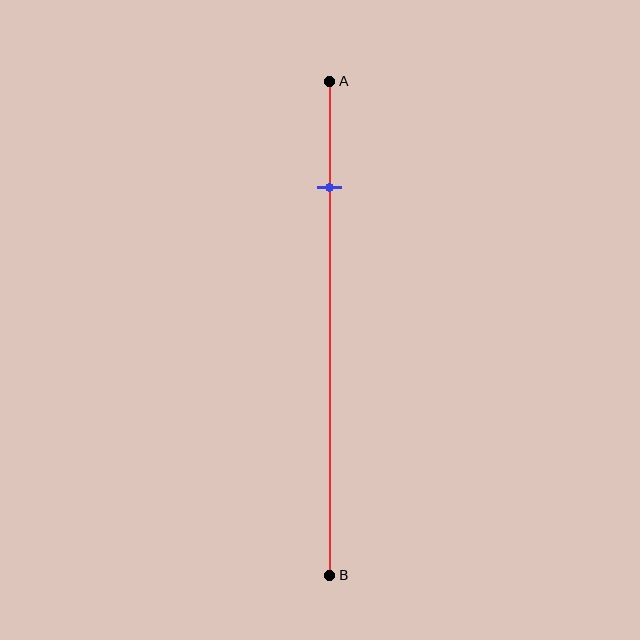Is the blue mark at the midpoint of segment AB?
No, the mark is at about 20% from A, not at the 50% midpoint.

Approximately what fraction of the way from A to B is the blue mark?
The blue mark is approximately 20% of the way from A to B.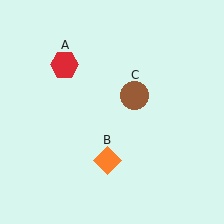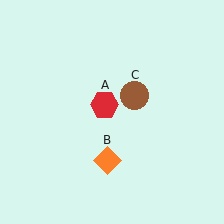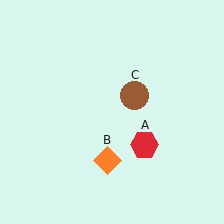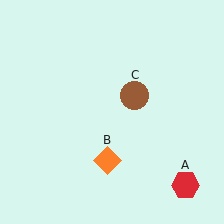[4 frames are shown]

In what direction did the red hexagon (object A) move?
The red hexagon (object A) moved down and to the right.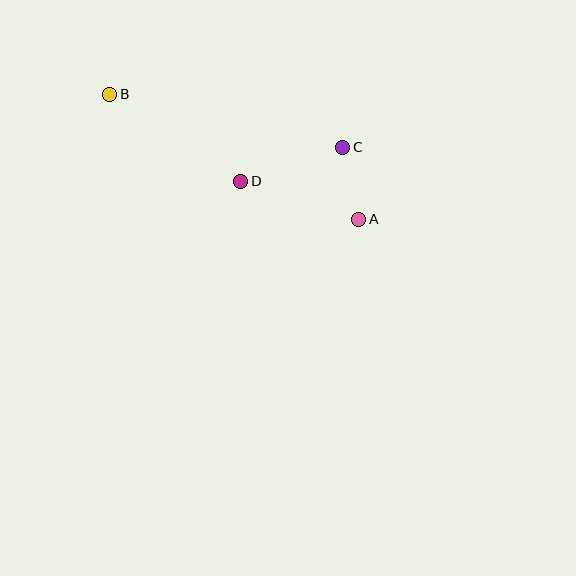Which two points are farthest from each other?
Points A and B are farthest from each other.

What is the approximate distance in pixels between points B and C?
The distance between B and C is approximately 239 pixels.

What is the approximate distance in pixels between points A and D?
The distance between A and D is approximately 124 pixels.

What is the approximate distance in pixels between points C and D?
The distance between C and D is approximately 107 pixels.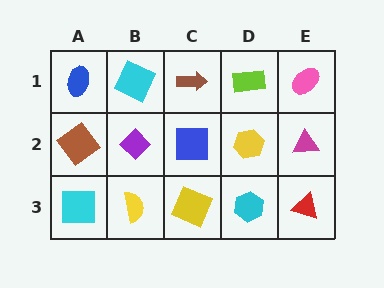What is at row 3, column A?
A cyan square.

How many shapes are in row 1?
5 shapes.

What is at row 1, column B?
A cyan square.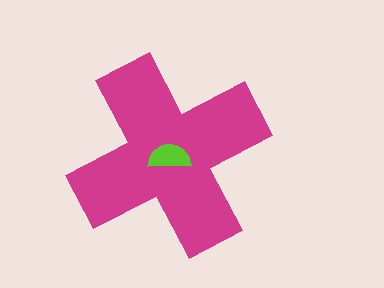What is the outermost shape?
The magenta cross.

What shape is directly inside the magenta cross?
The lime semicircle.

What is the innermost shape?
The lime semicircle.